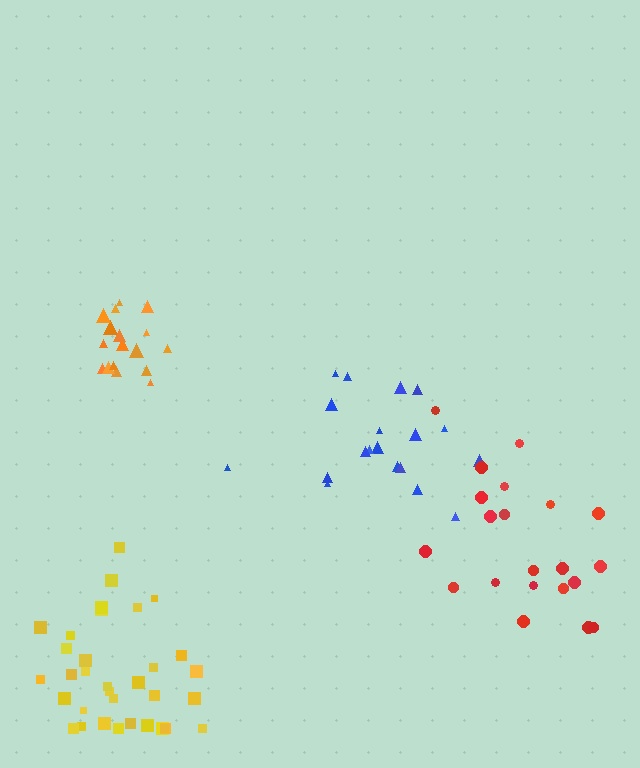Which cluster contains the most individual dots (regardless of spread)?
Yellow (35).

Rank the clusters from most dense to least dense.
orange, yellow, blue, red.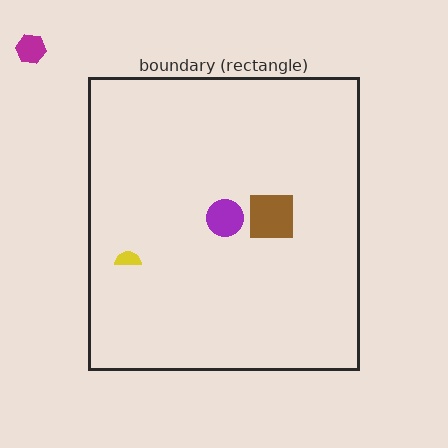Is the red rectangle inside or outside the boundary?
Inside.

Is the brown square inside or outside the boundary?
Inside.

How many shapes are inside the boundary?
4 inside, 1 outside.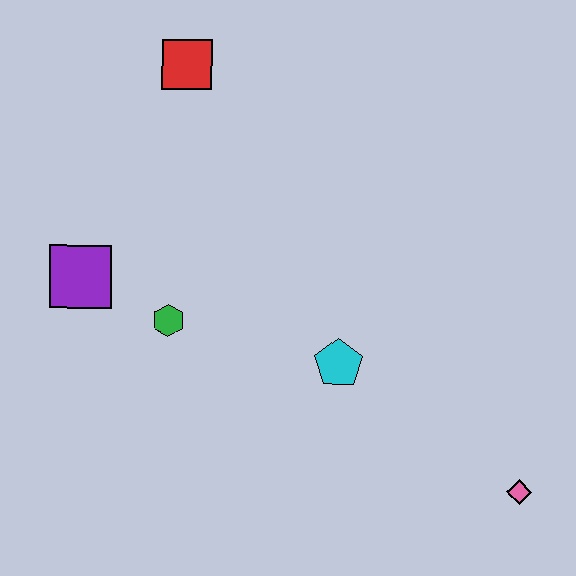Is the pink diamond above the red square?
No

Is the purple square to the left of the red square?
Yes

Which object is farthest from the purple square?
The pink diamond is farthest from the purple square.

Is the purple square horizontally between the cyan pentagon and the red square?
No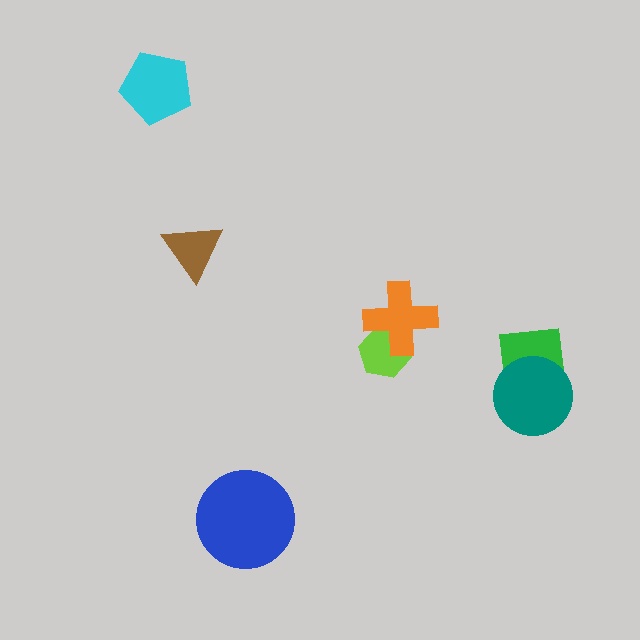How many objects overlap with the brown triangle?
0 objects overlap with the brown triangle.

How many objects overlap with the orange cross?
1 object overlaps with the orange cross.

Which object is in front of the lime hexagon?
The orange cross is in front of the lime hexagon.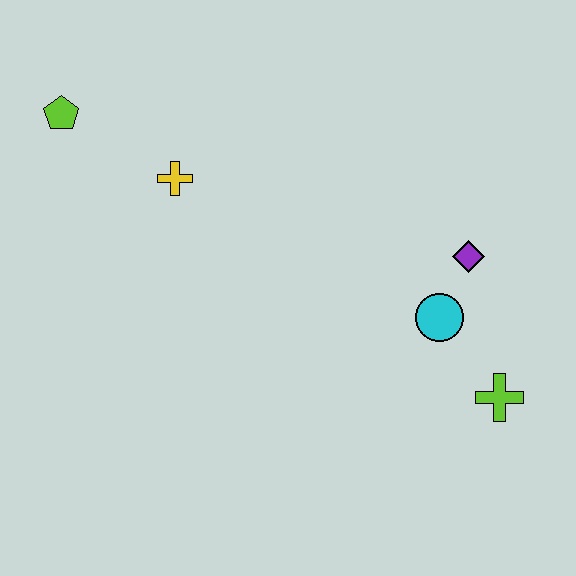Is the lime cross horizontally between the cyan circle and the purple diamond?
No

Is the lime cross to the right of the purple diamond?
Yes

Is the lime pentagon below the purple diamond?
No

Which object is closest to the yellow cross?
The lime pentagon is closest to the yellow cross.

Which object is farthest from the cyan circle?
The lime pentagon is farthest from the cyan circle.